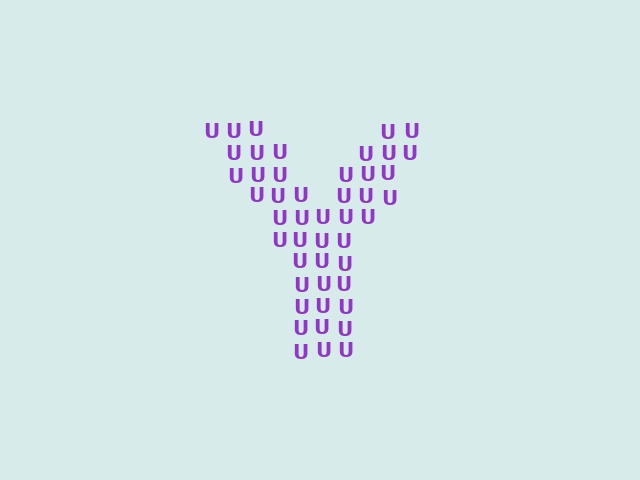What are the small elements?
The small elements are letter U's.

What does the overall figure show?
The overall figure shows the letter Y.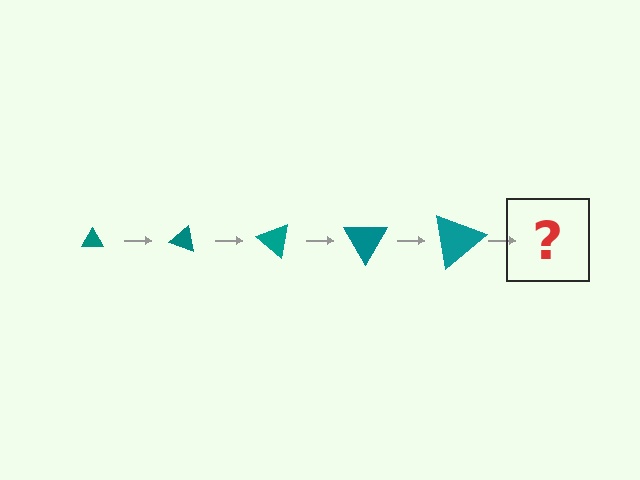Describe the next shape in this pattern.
It should be a triangle, larger than the previous one and rotated 100 degrees from the start.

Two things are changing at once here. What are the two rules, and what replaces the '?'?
The two rules are that the triangle grows larger each step and it rotates 20 degrees each step. The '?' should be a triangle, larger than the previous one and rotated 100 degrees from the start.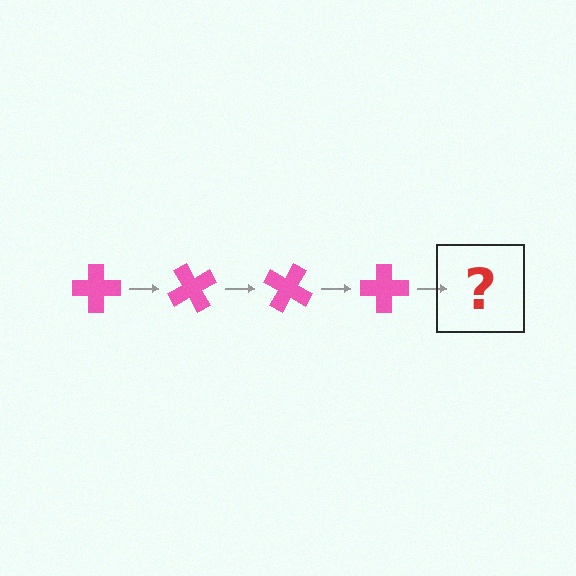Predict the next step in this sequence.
The next step is a pink cross rotated 240 degrees.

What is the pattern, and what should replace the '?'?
The pattern is that the cross rotates 60 degrees each step. The '?' should be a pink cross rotated 240 degrees.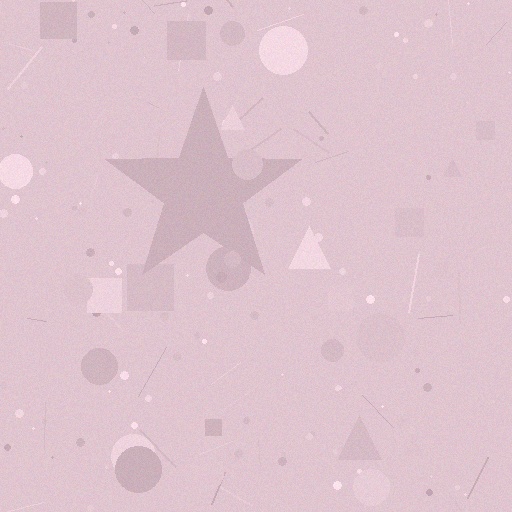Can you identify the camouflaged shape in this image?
The camouflaged shape is a star.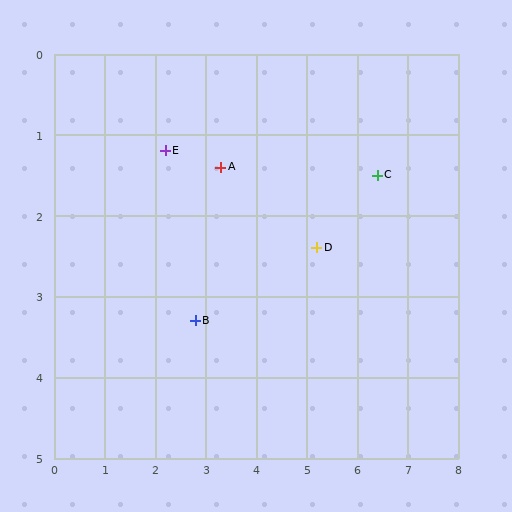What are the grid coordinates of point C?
Point C is at approximately (6.4, 1.5).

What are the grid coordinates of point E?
Point E is at approximately (2.2, 1.2).